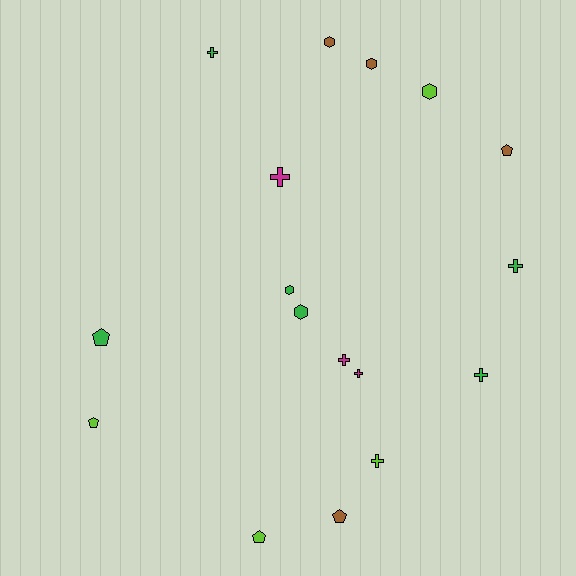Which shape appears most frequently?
Cross, with 7 objects.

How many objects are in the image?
There are 17 objects.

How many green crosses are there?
There are 3 green crosses.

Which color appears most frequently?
Green, with 6 objects.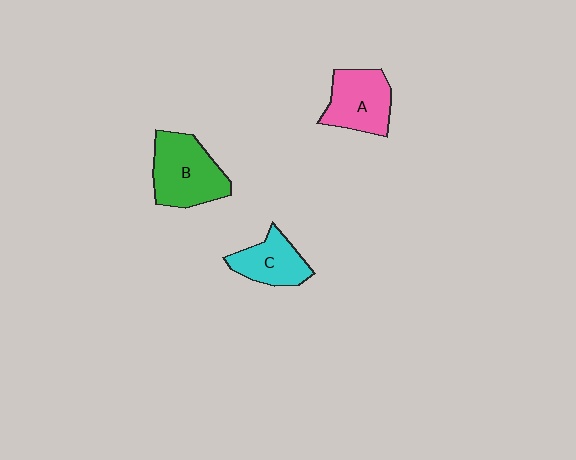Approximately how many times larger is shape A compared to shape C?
Approximately 1.2 times.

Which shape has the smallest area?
Shape C (cyan).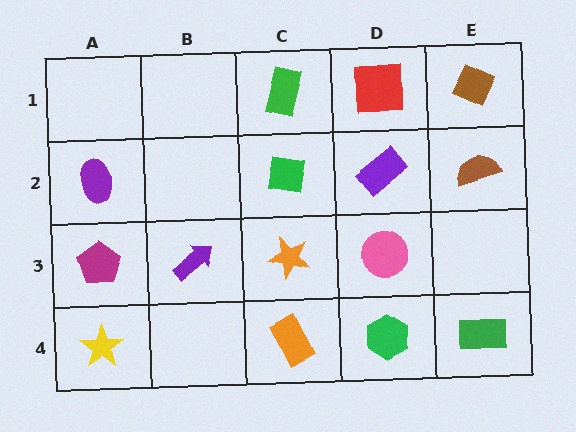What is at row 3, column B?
A purple arrow.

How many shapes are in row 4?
4 shapes.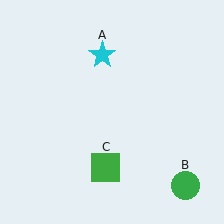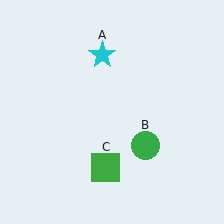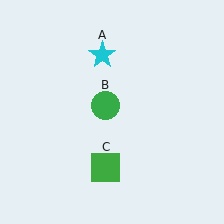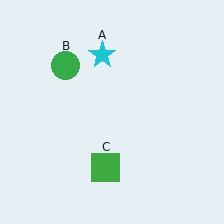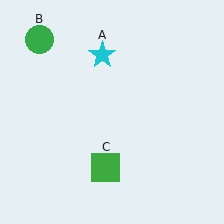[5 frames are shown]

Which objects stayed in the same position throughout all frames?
Cyan star (object A) and green square (object C) remained stationary.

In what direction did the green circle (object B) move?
The green circle (object B) moved up and to the left.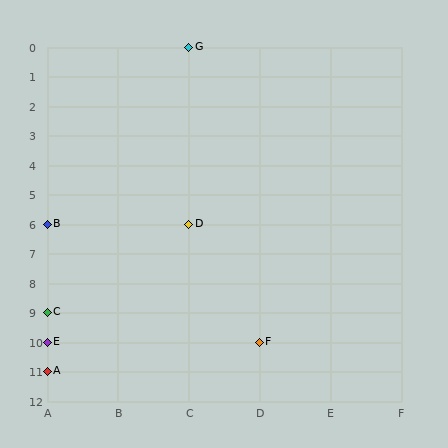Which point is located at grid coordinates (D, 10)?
Point F is at (D, 10).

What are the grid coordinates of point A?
Point A is at grid coordinates (A, 11).